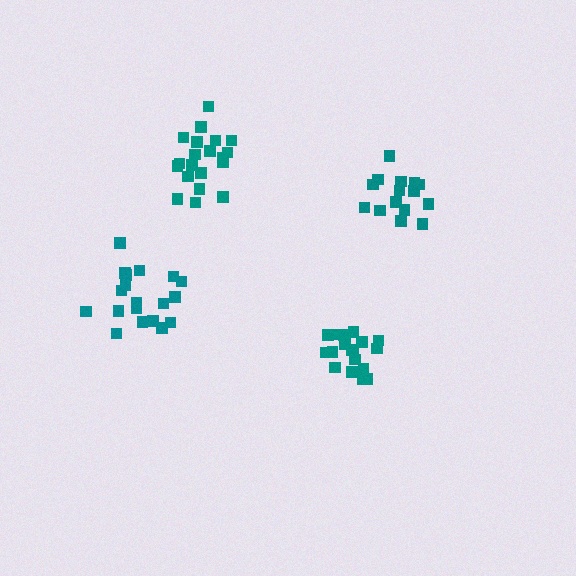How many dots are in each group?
Group 1: 19 dots, Group 2: 15 dots, Group 3: 20 dots, Group 4: 20 dots (74 total).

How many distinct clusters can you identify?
There are 4 distinct clusters.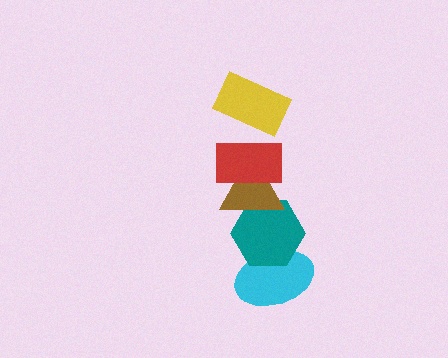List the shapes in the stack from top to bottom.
From top to bottom: the yellow rectangle, the red rectangle, the brown triangle, the teal hexagon, the cyan ellipse.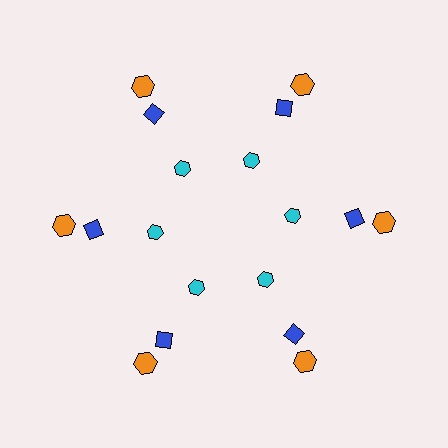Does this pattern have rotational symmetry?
Yes, this pattern has 6-fold rotational symmetry. It looks the same after rotating 60 degrees around the center.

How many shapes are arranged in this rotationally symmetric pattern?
There are 18 shapes, arranged in 6 groups of 3.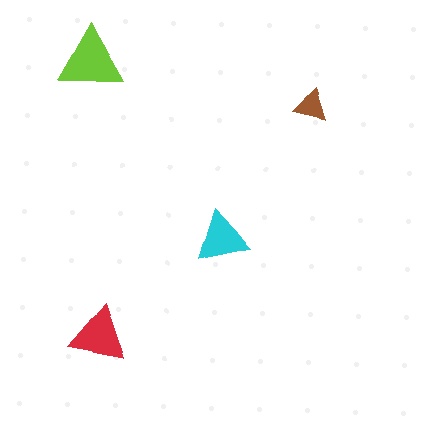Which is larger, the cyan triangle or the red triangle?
The red one.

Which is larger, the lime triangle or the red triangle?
The lime one.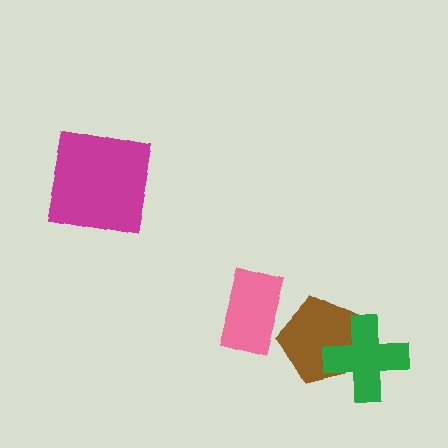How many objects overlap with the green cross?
1 object overlaps with the green cross.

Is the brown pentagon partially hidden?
Yes, it is partially covered by another shape.